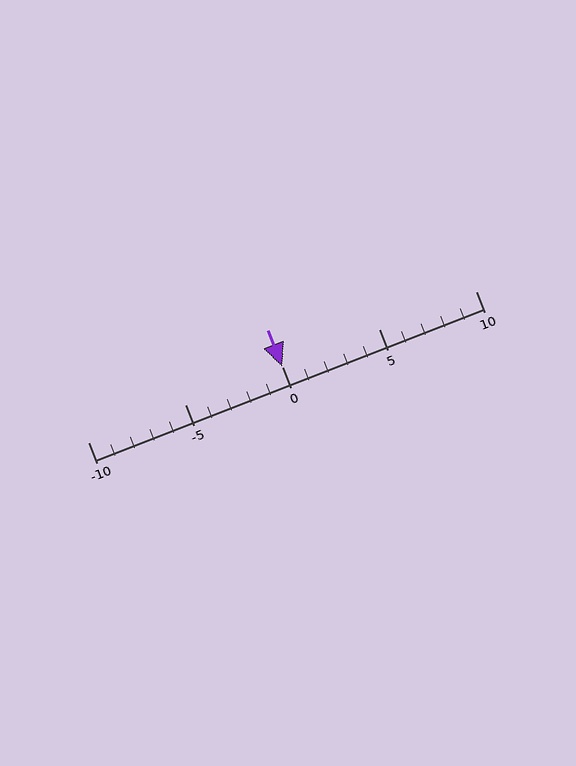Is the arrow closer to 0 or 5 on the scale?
The arrow is closer to 0.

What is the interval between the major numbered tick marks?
The major tick marks are spaced 5 units apart.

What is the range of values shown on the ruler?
The ruler shows values from -10 to 10.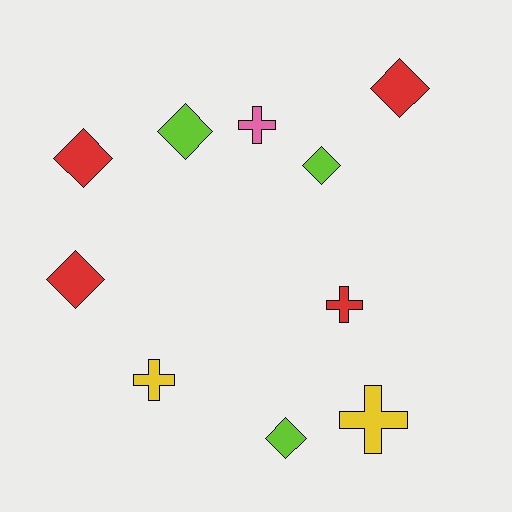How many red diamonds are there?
There are 3 red diamonds.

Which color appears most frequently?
Red, with 4 objects.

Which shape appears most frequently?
Diamond, with 6 objects.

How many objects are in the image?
There are 10 objects.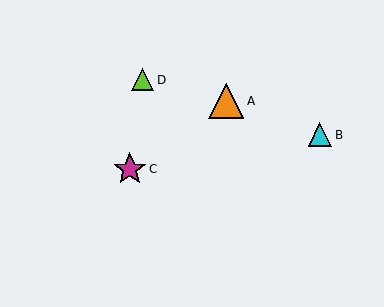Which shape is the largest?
The orange triangle (labeled A) is the largest.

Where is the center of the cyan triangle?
The center of the cyan triangle is at (320, 135).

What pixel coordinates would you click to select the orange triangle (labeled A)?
Click at (226, 101) to select the orange triangle A.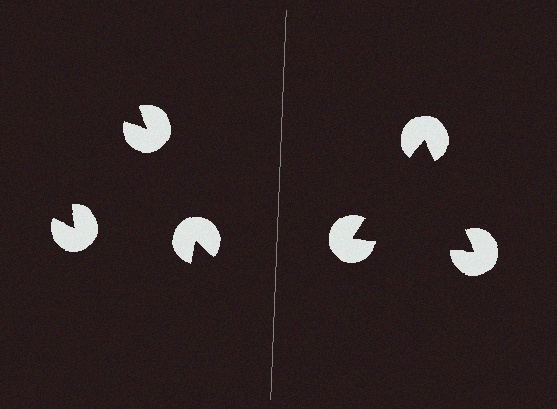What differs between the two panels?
The pac-man discs are positioned identically on both sides; only the wedge orientations differ. On the right they align to a triangle; on the left they are misaligned.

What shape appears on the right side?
An illusory triangle.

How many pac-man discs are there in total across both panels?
6 — 3 on each side.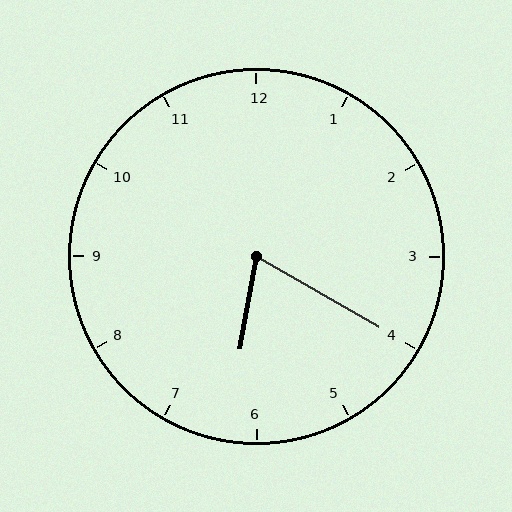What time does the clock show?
6:20.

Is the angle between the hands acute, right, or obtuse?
It is acute.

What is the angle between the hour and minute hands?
Approximately 70 degrees.